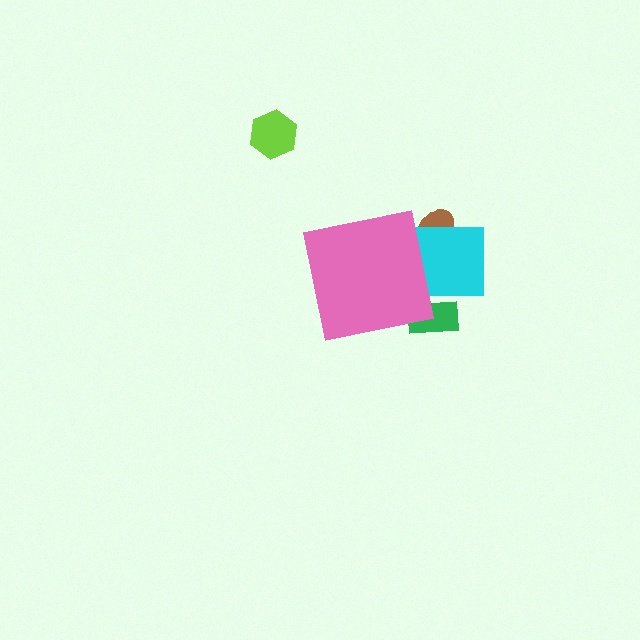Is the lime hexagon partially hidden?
No, the lime hexagon is fully visible.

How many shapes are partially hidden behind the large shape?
3 shapes are partially hidden.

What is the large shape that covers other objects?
A pink square.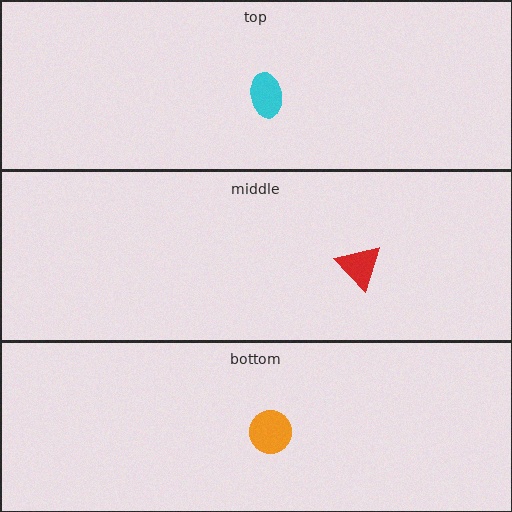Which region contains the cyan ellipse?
The top region.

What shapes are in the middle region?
The red triangle.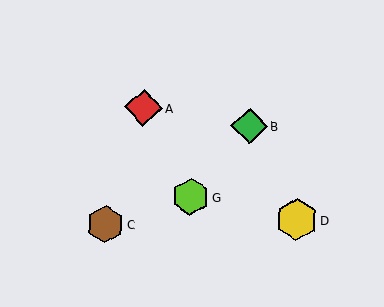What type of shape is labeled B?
Shape B is a green diamond.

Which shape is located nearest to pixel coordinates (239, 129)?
The green diamond (labeled B) at (249, 126) is nearest to that location.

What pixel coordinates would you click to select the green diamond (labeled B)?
Click at (249, 126) to select the green diamond B.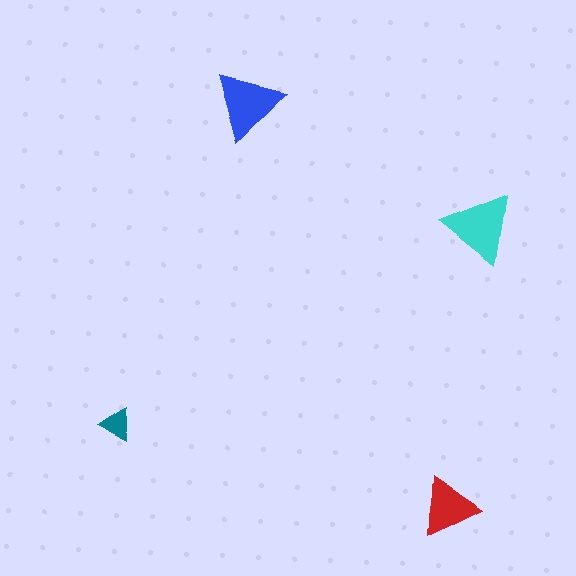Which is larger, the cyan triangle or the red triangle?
The cyan one.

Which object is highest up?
The blue triangle is topmost.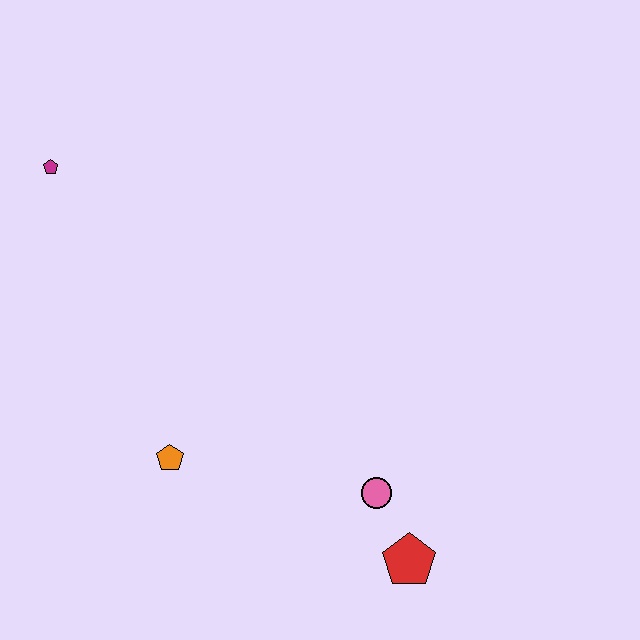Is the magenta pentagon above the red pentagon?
Yes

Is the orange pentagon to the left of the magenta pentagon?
No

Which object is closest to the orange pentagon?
The pink circle is closest to the orange pentagon.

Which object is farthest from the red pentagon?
The magenta pentagon is farthest from the red pentagon.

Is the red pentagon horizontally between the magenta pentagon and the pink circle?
No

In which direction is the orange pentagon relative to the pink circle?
The orange pentagon is to the left of the pink circle.